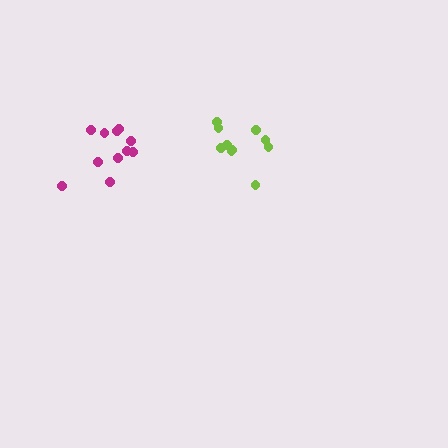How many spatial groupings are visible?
There are 2 spatial groupings.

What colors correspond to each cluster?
The clusters are colored: lime, magenta.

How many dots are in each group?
Group 1: 10 dots, Group 2: 11 dots (21 total).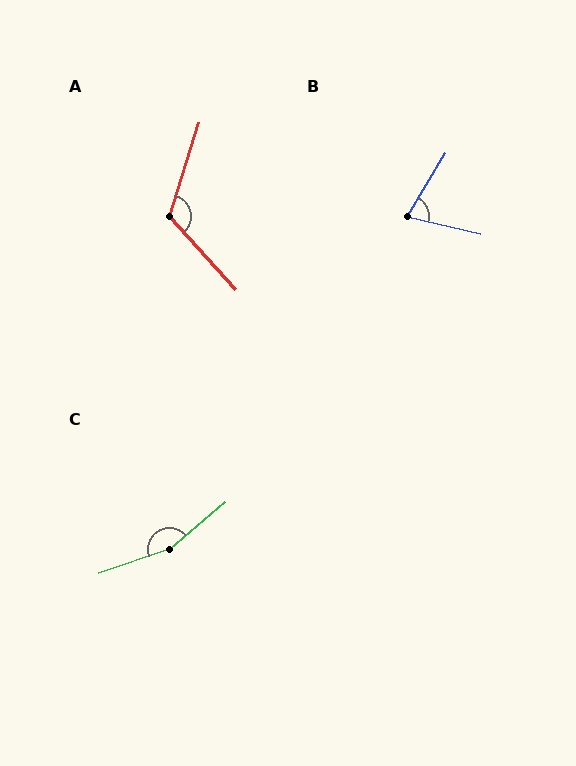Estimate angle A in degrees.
Approximately 120 degrees.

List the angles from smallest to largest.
B (72°), A (120°), C (159°).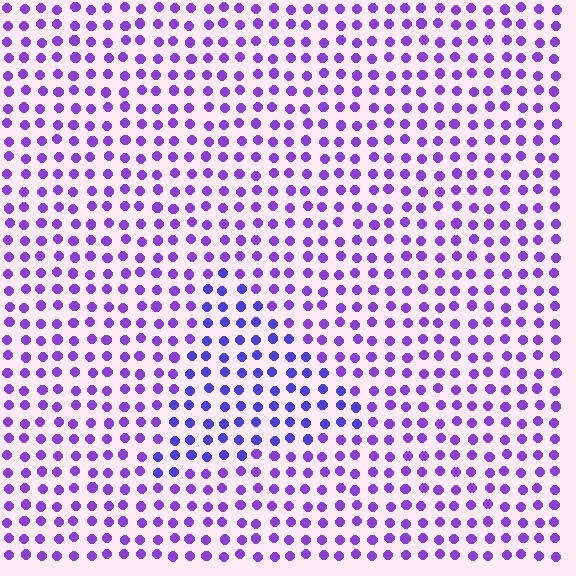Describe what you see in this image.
The image is filled with small purple elements in a uniform arrangement. A triangle-shaped region is visible where the elements are tinted to a slightly different hue, forming a subtle color boundary.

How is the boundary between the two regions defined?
The boundary is defined purely by a slight shift in hue (about 27 degrees). Spacing, size, and orientation are identical on both sides.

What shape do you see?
I see a triangle.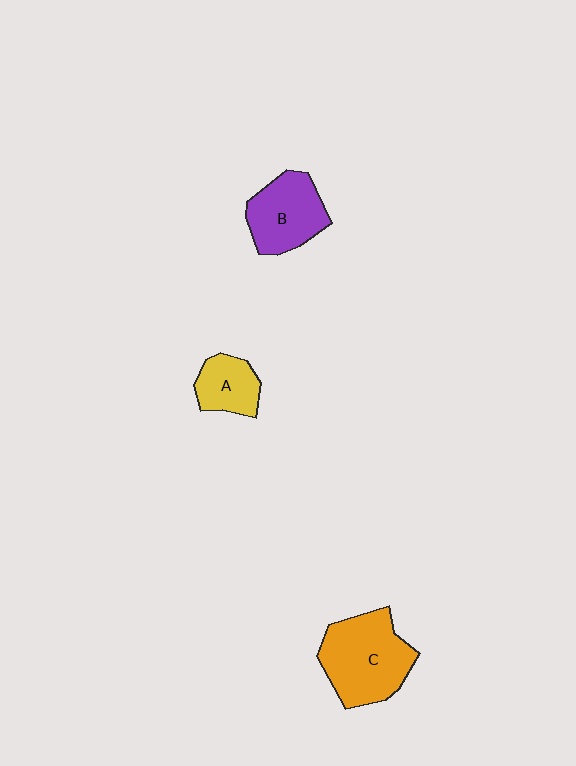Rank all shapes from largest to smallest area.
From largest to smallest: C (orange), B (purple), A (yellow).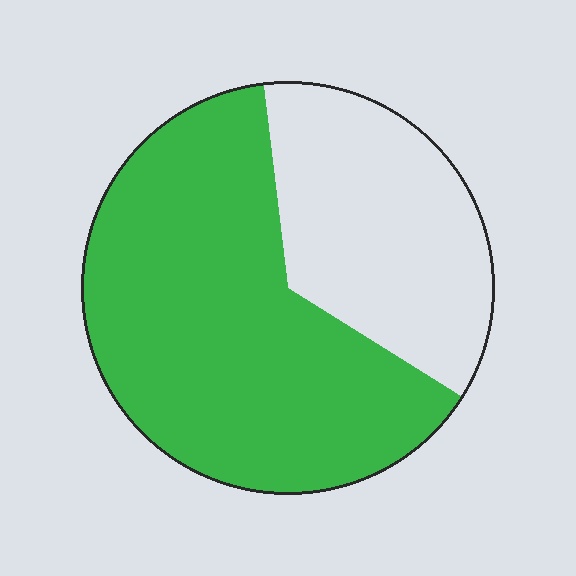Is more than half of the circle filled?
Yes.